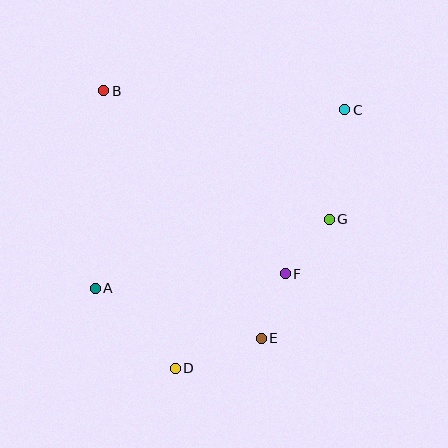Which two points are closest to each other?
Points E and F are closest to each other.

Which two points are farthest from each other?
Points C and D are farthest from each other.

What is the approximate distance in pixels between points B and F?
The distance between B and F is approximately 258 pixels.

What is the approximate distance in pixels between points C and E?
The distance between C and E is approximately 243 pixels.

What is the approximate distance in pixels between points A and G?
The distance between A and G is approximately 244 pixels.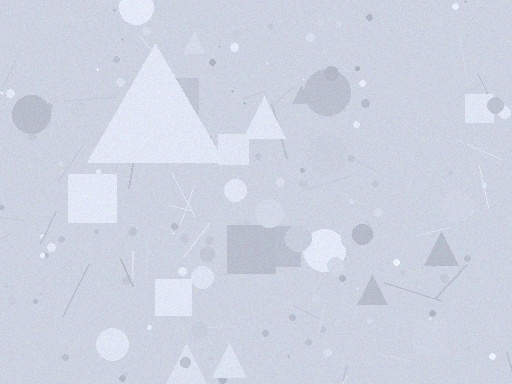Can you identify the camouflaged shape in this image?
The camouflaged shape is a triangle.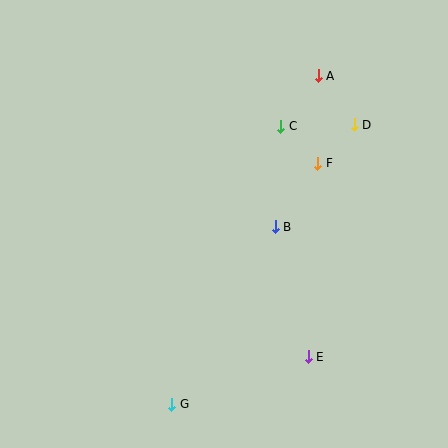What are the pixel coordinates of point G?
Point G is at (172, 404).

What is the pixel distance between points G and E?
The distance between G and E is 144 pixels.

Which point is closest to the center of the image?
Point B at (275, 227) is closest to the center.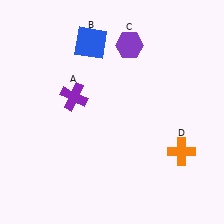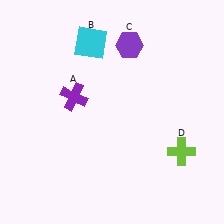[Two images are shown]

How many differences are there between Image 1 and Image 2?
There are 2 differences between the two images.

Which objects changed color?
B changed from blue to cyan. D changed from orange to lime.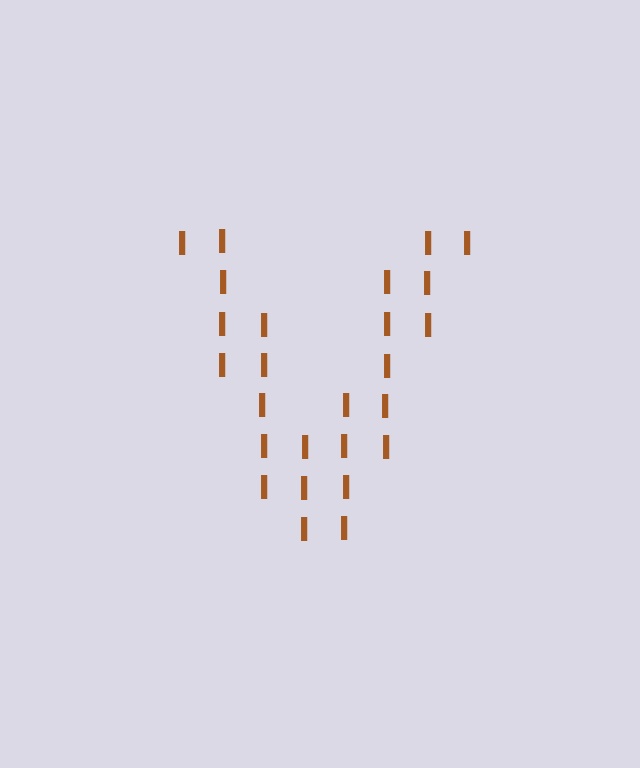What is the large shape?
The large shape is the letter V.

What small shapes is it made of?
It is made of small letter I's.